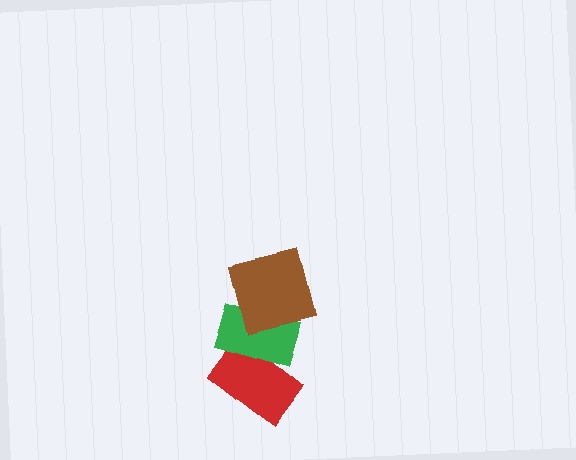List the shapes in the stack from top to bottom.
From top to bottom: the brown square, the green rectangle, the red rectangle.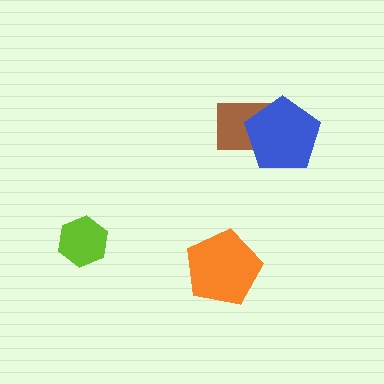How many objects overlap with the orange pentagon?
0 objects overlap with the orange pentagon.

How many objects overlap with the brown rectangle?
1 object overlaps with the brown rectangle.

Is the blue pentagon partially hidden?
No, no other shape covers it.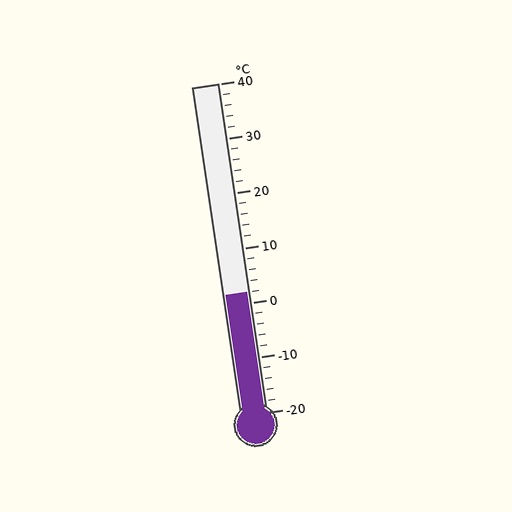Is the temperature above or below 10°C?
The temperature is below 10°C.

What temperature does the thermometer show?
The thermometer shows approximately 2°C.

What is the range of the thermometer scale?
The thermometer scale ranges from -20°C to 40°C.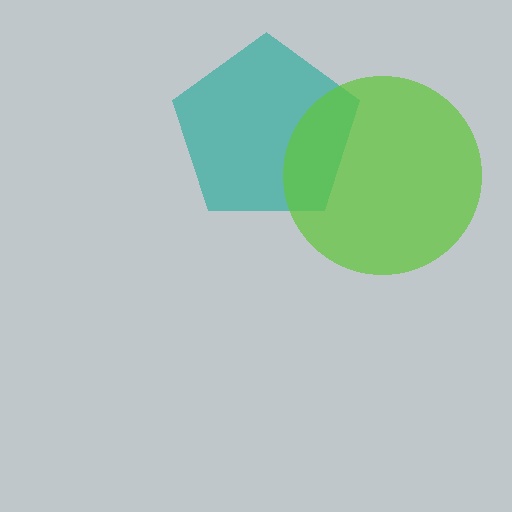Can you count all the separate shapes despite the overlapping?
Yes, there are 2 separate shapes.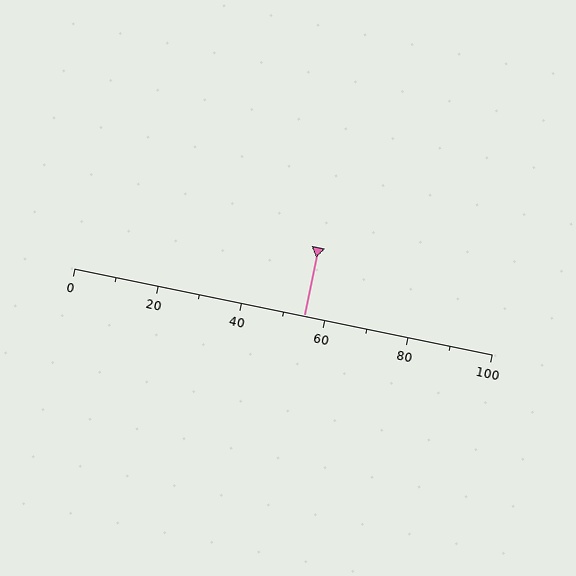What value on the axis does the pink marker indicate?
The marker indicates approximately 55.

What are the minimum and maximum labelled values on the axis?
The axis runs from 0 to 100.